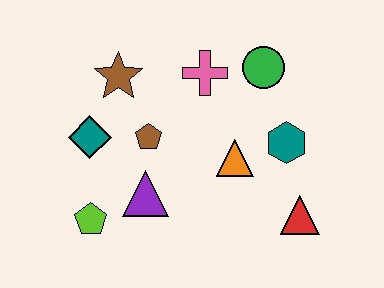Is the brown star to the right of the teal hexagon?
No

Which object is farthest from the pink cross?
The lime pentagon is farthest from the pink cross.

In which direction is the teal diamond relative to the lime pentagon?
The teal diamond is above the lime pentagon.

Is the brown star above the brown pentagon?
Yes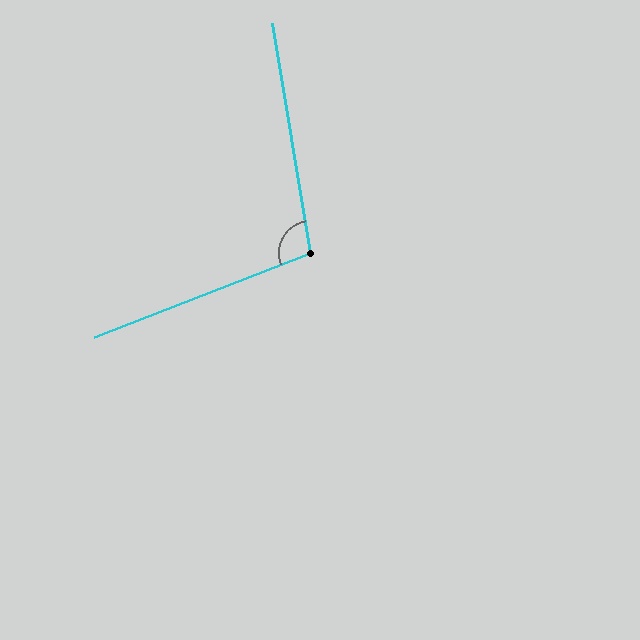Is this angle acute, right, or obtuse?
It is obtuse.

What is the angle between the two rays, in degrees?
Approximately 102 degrees.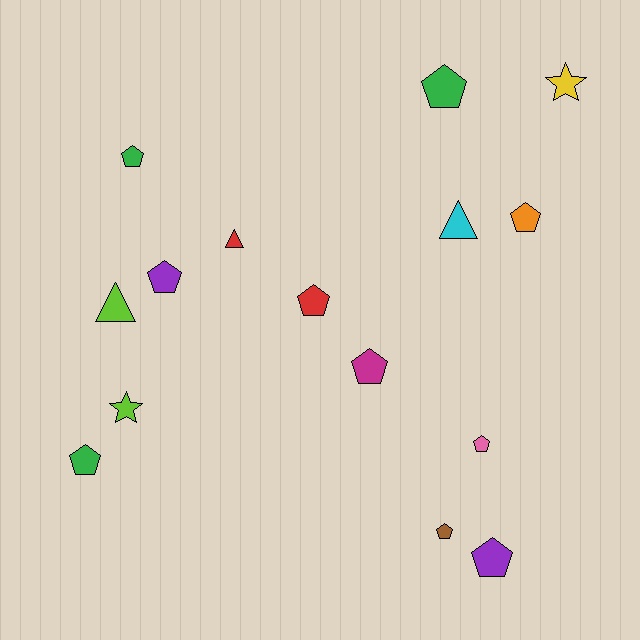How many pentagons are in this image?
There are 10 pentagons.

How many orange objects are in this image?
There is 1 orange object.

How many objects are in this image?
There are 15 objects.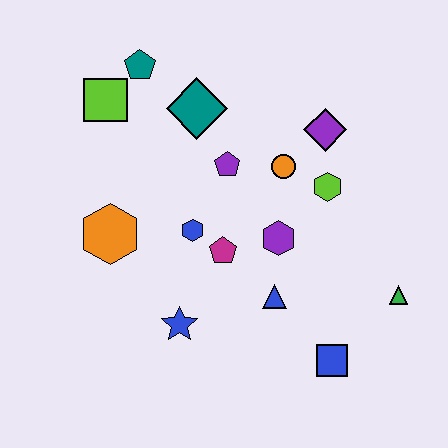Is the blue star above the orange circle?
No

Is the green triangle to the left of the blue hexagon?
No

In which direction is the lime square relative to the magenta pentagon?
The lime square is above the magenta pentagon.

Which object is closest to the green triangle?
The blue square is closest to the green triangle.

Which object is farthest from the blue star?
The teal pentagon is farthest from the blue star.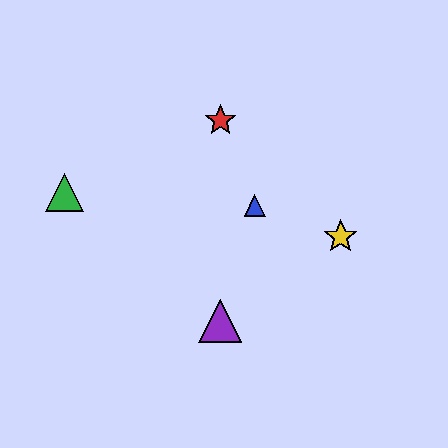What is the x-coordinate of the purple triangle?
The purple triangle is at x≈220.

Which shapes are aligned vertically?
The red star, the purple triangle are aligned vertically.